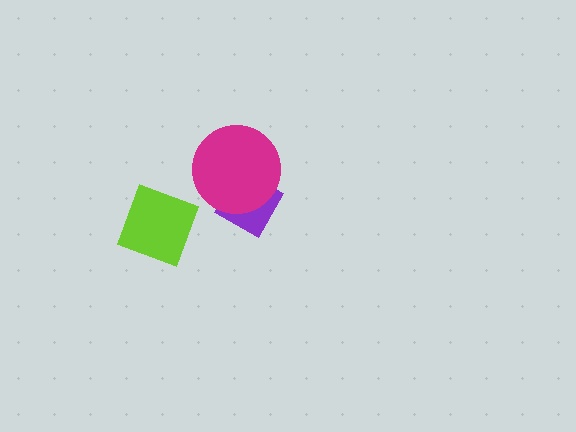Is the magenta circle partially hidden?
No, no other shape covers it.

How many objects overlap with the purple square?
1 object overlaps with the purple square.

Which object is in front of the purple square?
The magenta circle is in front of the purple square.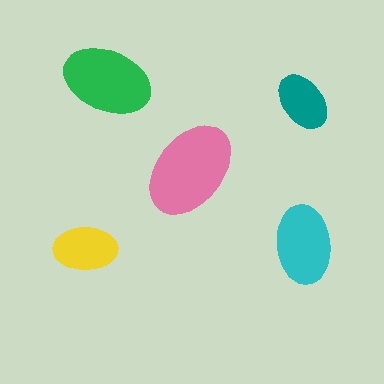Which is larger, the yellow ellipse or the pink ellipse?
The pink one.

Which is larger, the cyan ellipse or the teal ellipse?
The cyan one.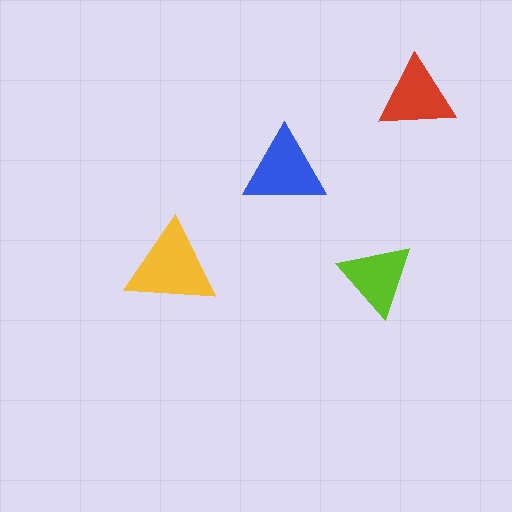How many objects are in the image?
There are 4 objects in the image.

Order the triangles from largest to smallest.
the yellow one, the blue one, the red one, the lime one.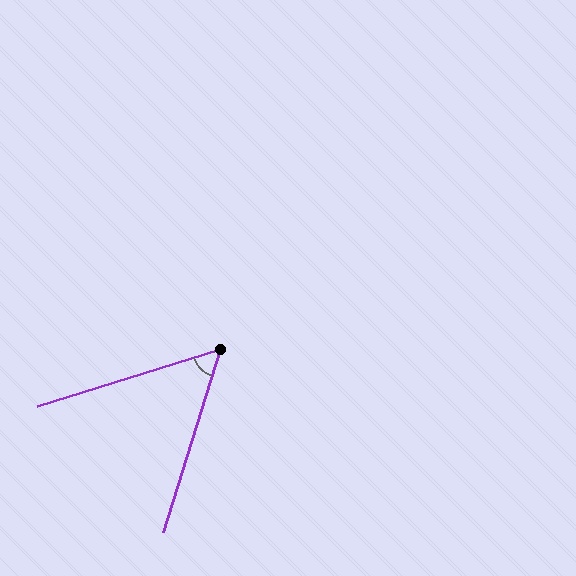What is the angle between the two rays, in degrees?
Approximately 56 degrees.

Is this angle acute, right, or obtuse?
It is acute.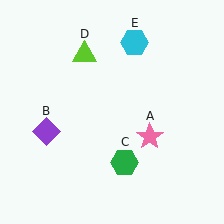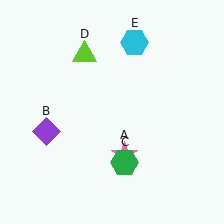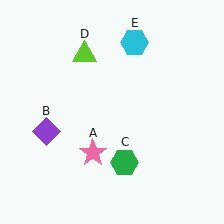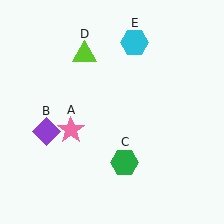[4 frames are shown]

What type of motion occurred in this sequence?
The pink star (object A) rotated clockwise around the center of the scene.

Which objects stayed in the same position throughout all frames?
Purple diamond (object B) and green hexagon (object C) and lime triangle (object D) and cyan hexagon (object E) remained stationary.